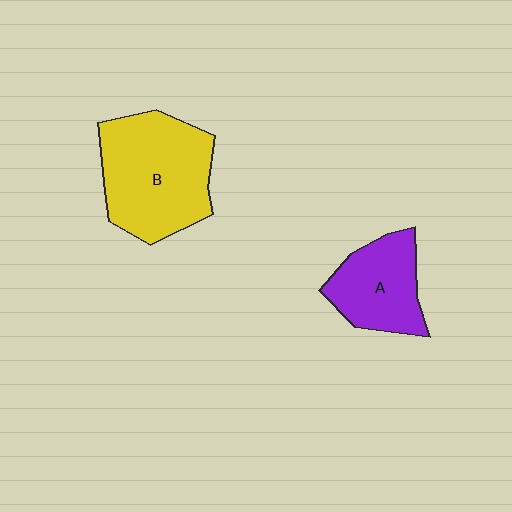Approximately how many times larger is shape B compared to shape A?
Approximately 1.6 times.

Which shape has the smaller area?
Shape A (purple).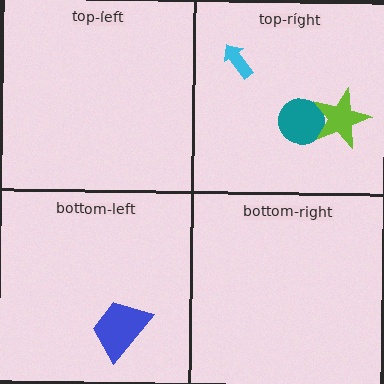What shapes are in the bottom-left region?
The blue trapezoid.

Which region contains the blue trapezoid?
The bottom-left region.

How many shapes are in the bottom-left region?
1.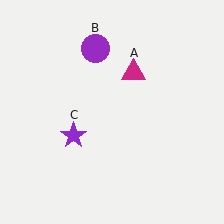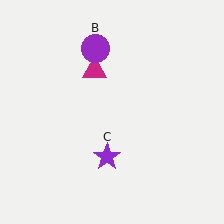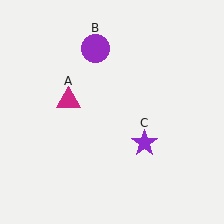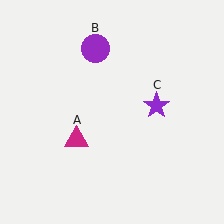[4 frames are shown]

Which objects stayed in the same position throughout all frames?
Purple circle (object B) remained stationary.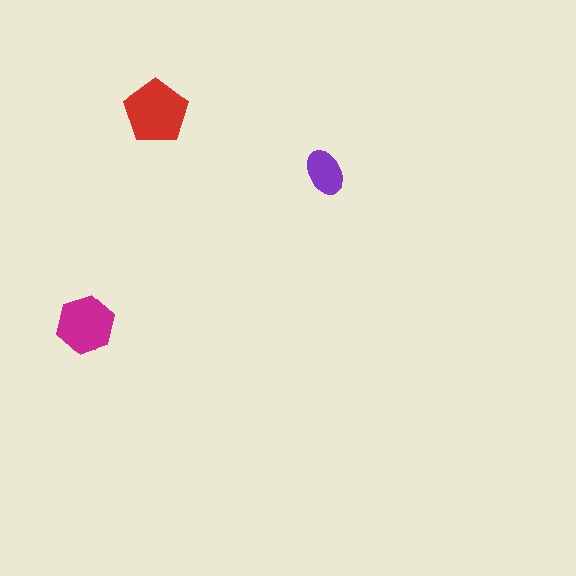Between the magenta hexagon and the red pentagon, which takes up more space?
The red pentagon.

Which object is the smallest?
The purple ellipse.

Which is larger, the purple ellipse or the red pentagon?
The red pentagon.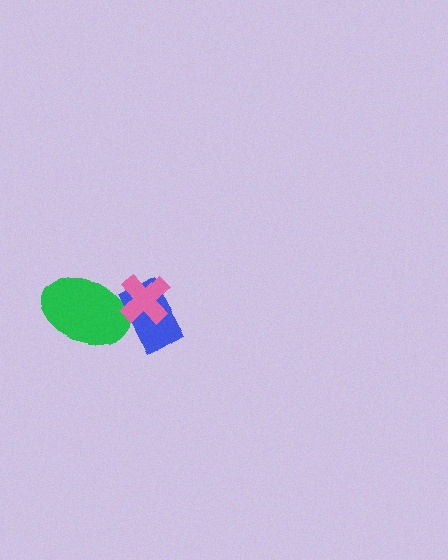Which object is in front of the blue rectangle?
The pink cross is in front of the blue rectangle.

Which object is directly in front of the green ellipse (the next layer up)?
The blue rectangle is directly in front of the green ellipse.